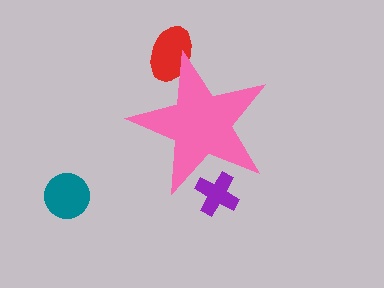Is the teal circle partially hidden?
No, the teal circle is fully visible.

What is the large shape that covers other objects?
A pink star.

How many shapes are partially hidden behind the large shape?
2 shapes are partially hidden.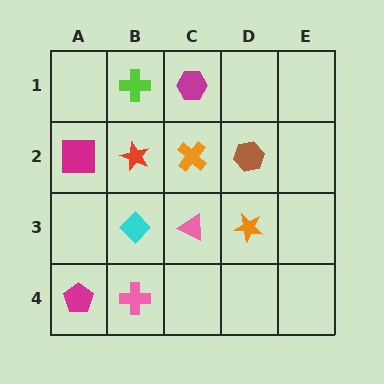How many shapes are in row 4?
2 shapes.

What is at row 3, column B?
A cyan diamond.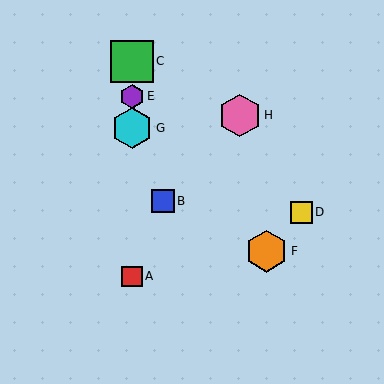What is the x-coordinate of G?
Object G is at x≈132.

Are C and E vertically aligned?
Yes, both are at x≈132.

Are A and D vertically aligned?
No, A is at x≈132 and D is at x≈302.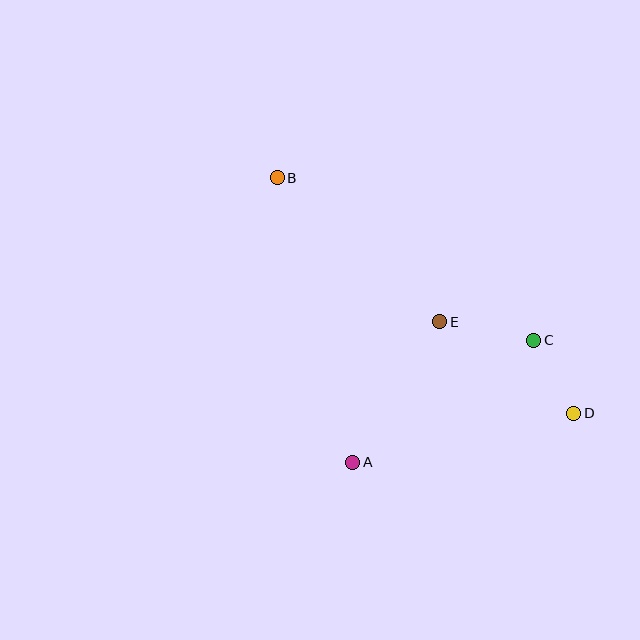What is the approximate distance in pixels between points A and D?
The distance between A and D is approximately 227 pixels.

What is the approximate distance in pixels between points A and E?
The distance between A and E is approximately 165 pixels.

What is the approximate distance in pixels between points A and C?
The distance between A and C is approximately 218 pixels.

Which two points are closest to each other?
Points C and D are closest to each other.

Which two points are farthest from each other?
Points B and D are farthest from each other.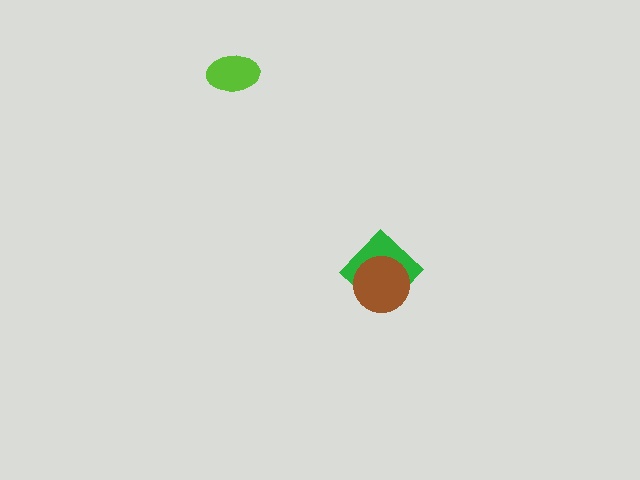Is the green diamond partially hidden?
Yes, it is partially covered by another shape.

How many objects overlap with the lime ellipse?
0 objects overlap with the lime ellipse.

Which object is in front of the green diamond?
The brown circle is in front of the green diamond.